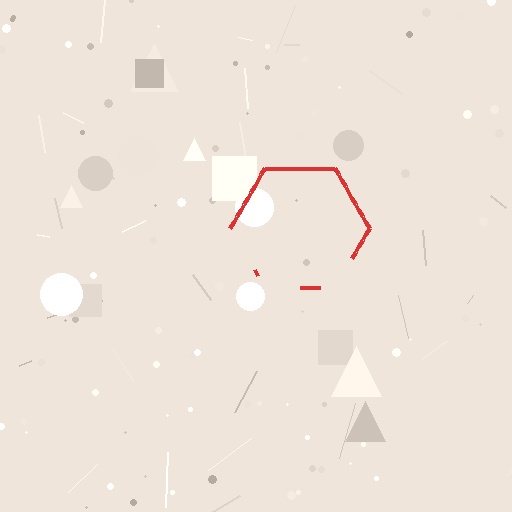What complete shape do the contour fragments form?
The contour fragments form a hexagon.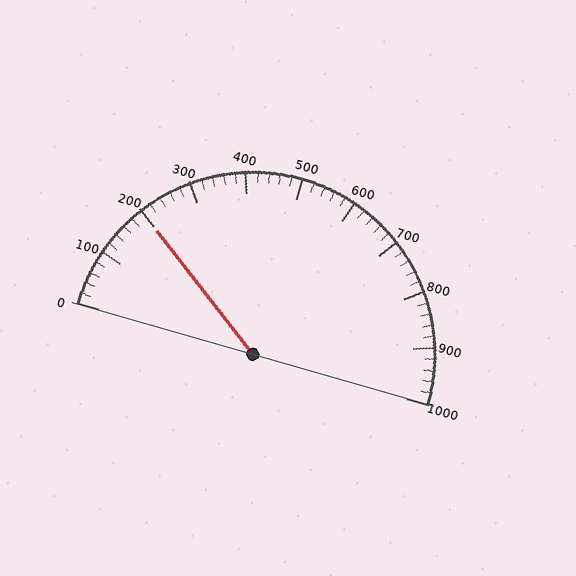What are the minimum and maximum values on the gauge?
The gauge ranges from 0 to 1000.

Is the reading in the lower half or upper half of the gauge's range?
The reading is in the lower half of the range (0 to 1000).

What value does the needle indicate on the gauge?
The needle indicates approximately 200.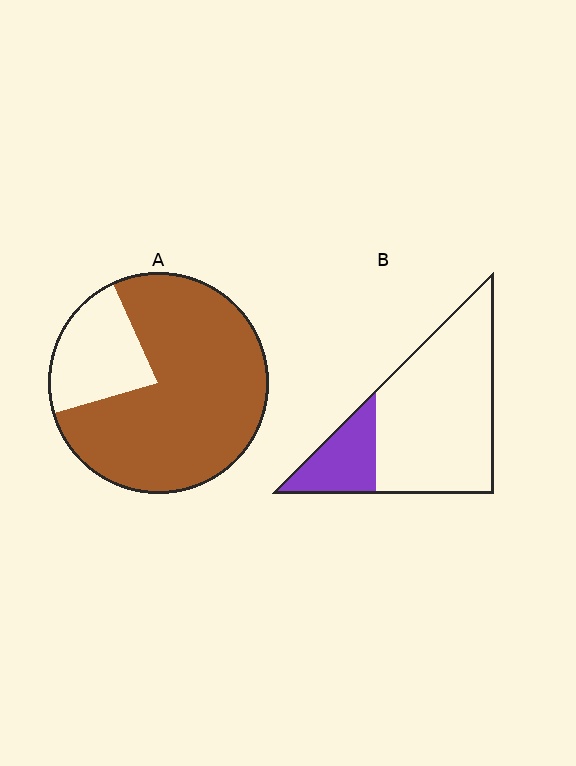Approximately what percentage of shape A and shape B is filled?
A is approximately 80% and B is approximately 20%.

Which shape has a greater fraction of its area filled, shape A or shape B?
Shape A.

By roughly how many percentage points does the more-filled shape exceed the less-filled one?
By roughly 55 percentage points (A over B).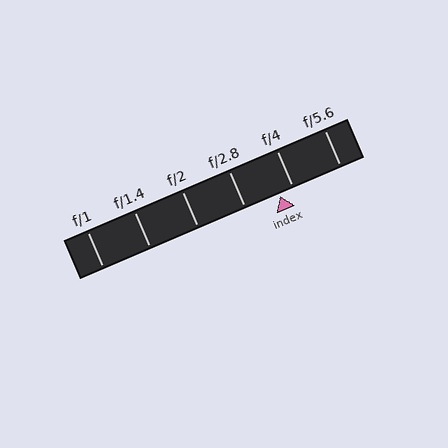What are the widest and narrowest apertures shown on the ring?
The widest aperture shown is f/1 and the narrowest is f/5.6.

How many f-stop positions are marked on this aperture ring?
There are 6 f-stop positions marked.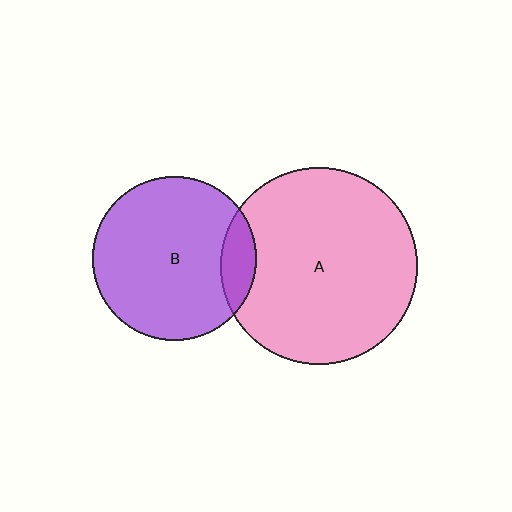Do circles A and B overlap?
Yes.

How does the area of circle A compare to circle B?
Approximately 1.4 times.